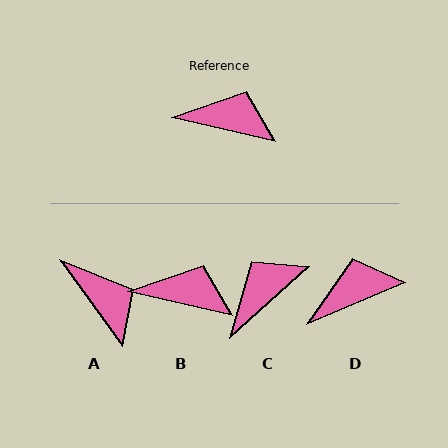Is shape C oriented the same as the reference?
No, it is off by about 55 degrees.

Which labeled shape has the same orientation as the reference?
B.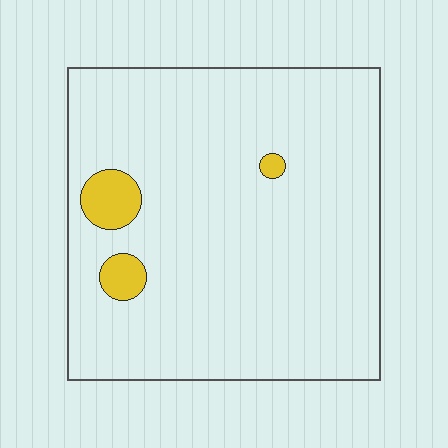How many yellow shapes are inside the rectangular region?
3.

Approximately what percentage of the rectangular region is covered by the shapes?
Approximately 5%.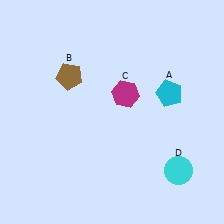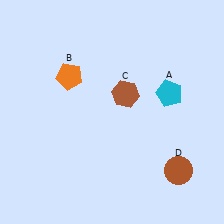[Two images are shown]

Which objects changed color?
B changed from brown to orange. C changed from magenta to brown. D changed from cyan to brown.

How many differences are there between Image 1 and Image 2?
There are 3 differences between the two images.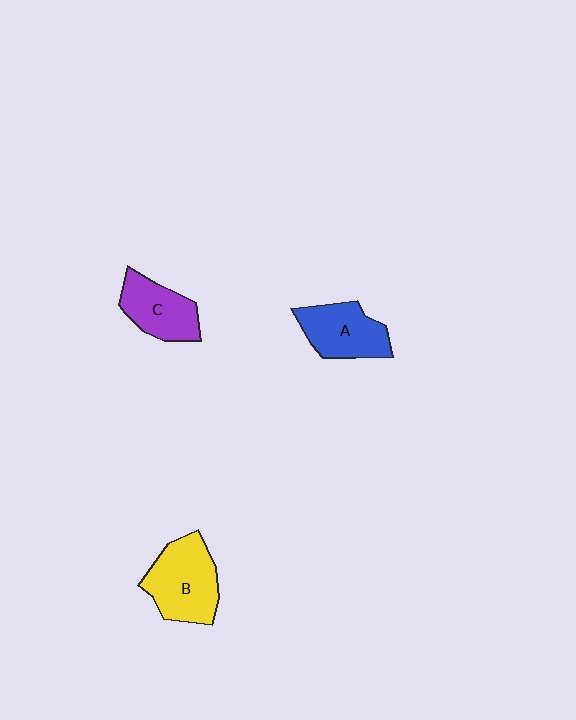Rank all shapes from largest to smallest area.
From largest to smallest: B (yellow), A (blue), C (purple).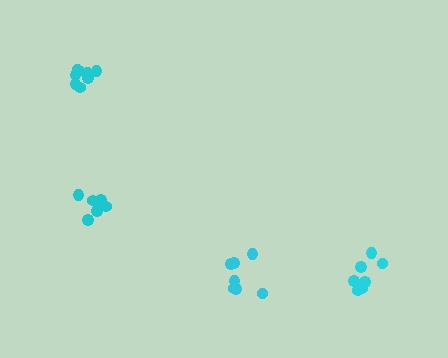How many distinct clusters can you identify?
There are 4 distinct clusters.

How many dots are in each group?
Group 1: 6 dots, Group 2: 8 dots, Group 3: 7 dots, Group 4: 10 dots (31 total).